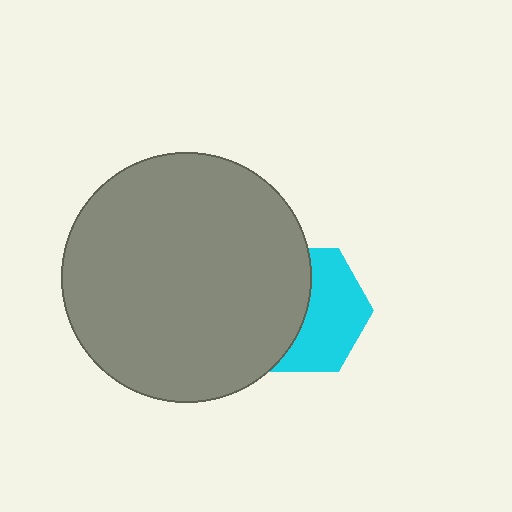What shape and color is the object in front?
The object in front is a gray circle.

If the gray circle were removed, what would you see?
You would see the complete cyan hexagon.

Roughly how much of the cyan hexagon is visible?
About half of it is visible (roughly 51%).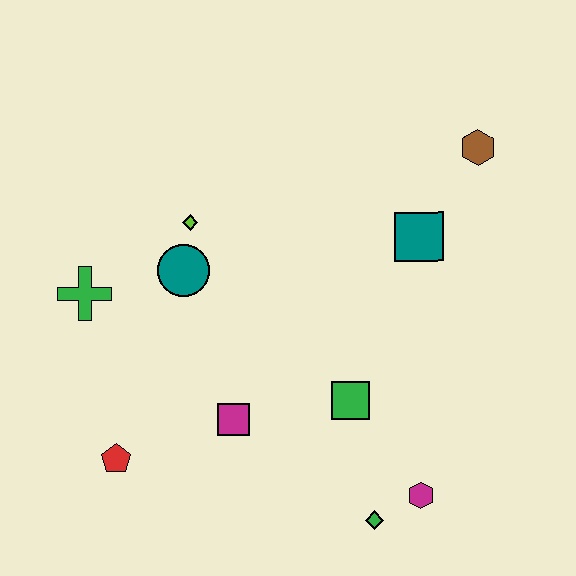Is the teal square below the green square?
No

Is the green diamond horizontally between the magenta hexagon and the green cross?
Yes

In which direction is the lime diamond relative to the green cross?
The lime diamond is to the right of the green cross.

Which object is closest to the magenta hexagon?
The green diamond is closest to the magenta hexagon.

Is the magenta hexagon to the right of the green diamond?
Yes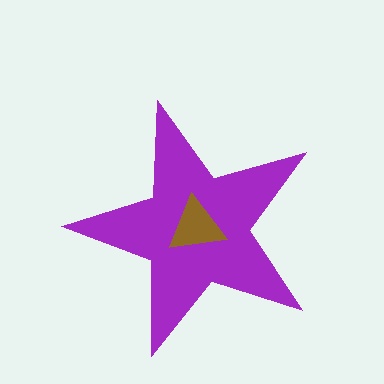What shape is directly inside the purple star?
The brown triangle.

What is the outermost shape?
The purple star.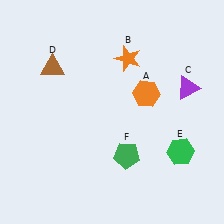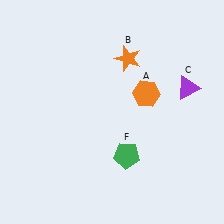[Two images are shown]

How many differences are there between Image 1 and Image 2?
There are 2 differences between the two images.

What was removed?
The green hexagon (E), the brown triangle (D) were removed in Image 2.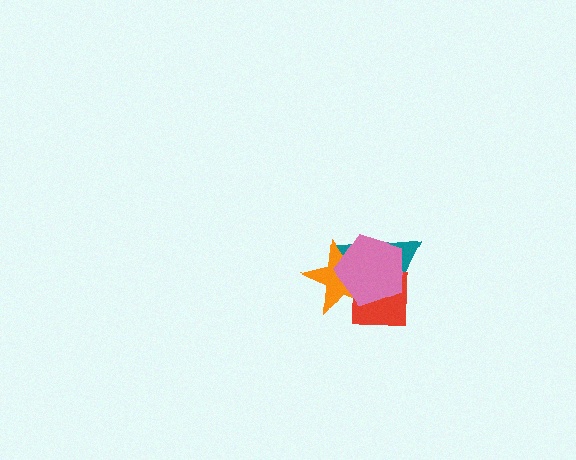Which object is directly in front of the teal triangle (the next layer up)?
The orange star is directly in front of the teal triangle.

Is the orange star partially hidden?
Yes, it is partially covered by another shape.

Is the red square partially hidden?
Yes, it is partially covered by another shape.